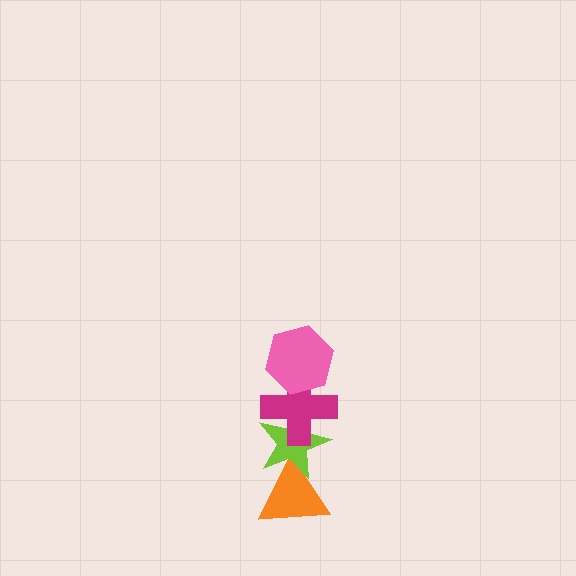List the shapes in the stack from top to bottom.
From top to bottom: the pink hexagon, the magenta cross, the lime star, the orange triangle.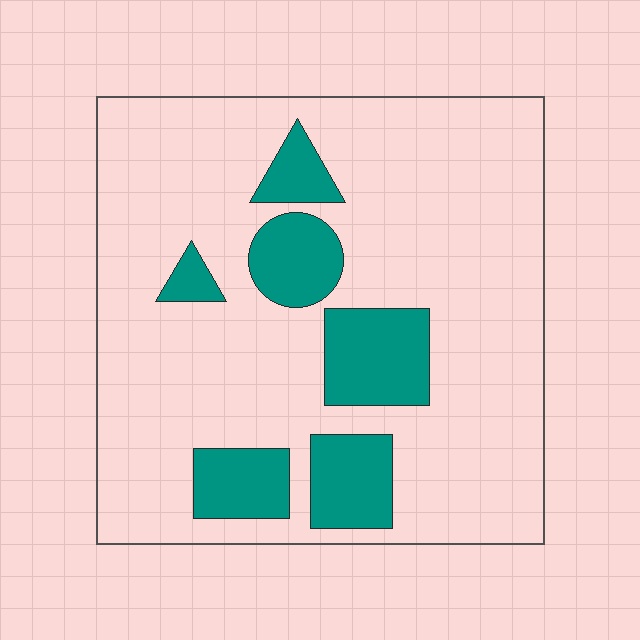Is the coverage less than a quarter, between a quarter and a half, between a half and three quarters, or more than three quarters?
Less than a quarter.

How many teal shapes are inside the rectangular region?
6.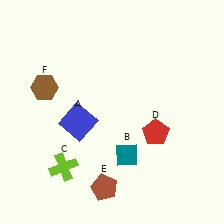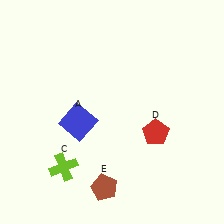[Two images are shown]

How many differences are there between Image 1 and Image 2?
There are 2 differences between the two images.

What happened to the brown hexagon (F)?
The brown hexagon (F) was removed in Image 2. It was in the top-left area of Image 1.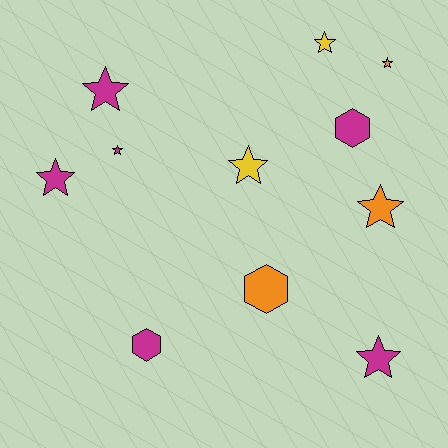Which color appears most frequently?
Magenta, with 6 objects.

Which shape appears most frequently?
Star, with 8 objects.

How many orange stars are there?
There are 2 orange stars.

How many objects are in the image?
There are 11 objects.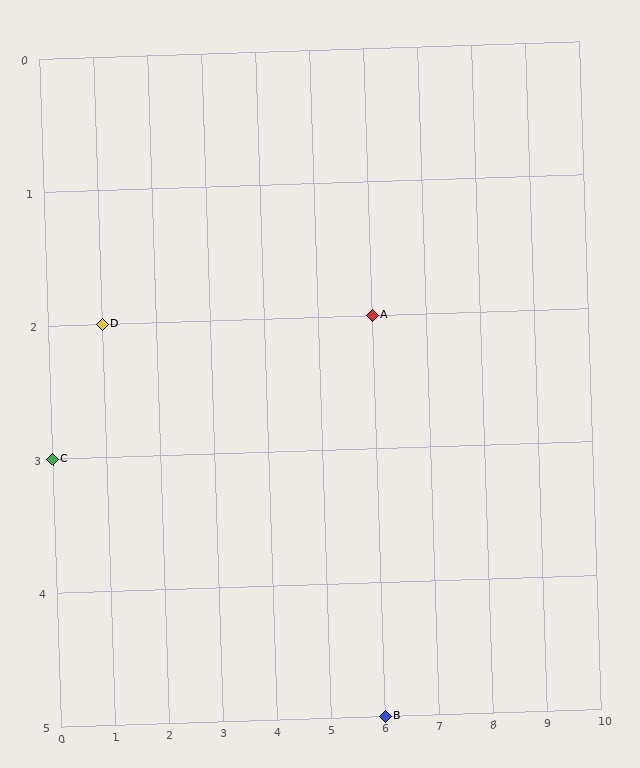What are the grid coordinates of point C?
Point C is at grid coordinates (0, 3).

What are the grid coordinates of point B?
Point B is at grid coordinates (6, 5).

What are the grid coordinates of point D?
Point D is at grid coordinates (1, 2).